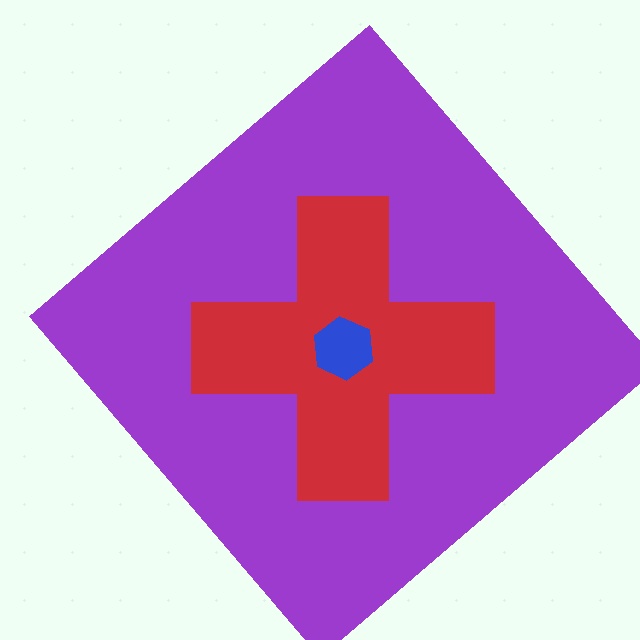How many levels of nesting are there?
3.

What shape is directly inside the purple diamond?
The red cross.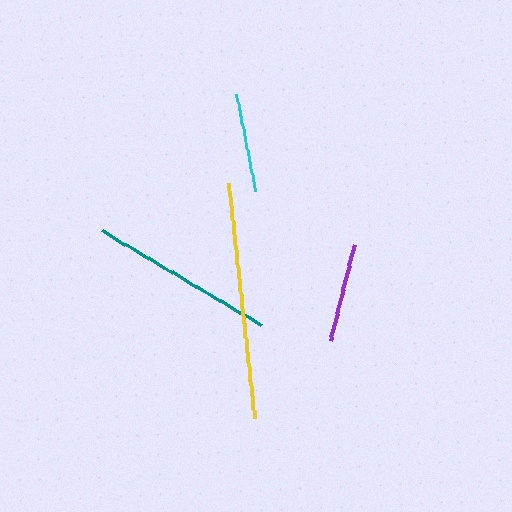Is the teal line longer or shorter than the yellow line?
The yellow line is longer than the teal line.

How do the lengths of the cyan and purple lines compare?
The cyan and purple lines are approximately the same length.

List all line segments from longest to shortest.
From longest to shortest: yellow, teal, cyan, purple.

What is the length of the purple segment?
The purple segment is approximately 98 pixels long.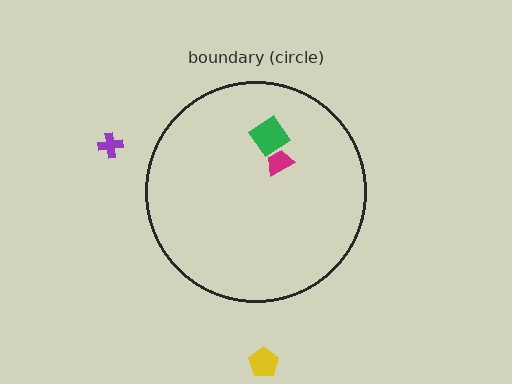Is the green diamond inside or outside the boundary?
Inside.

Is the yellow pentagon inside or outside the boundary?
Outside.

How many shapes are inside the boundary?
2 inside, 2 outside.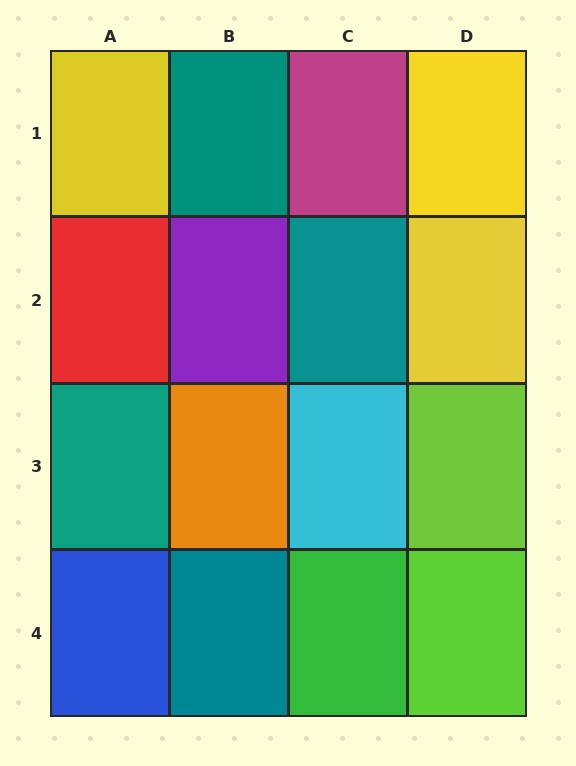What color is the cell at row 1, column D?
Yellow.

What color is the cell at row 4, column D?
Lime.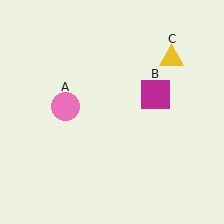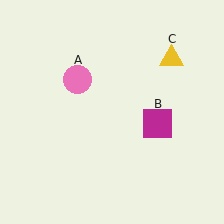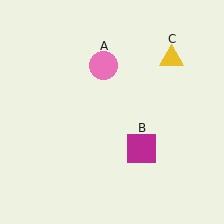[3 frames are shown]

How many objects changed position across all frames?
2 objects changed position: pink circle (object A), magenta square (object B).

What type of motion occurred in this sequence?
The pink circle (object A), magenta square (object B) rotated clockwise around the center of the scene.